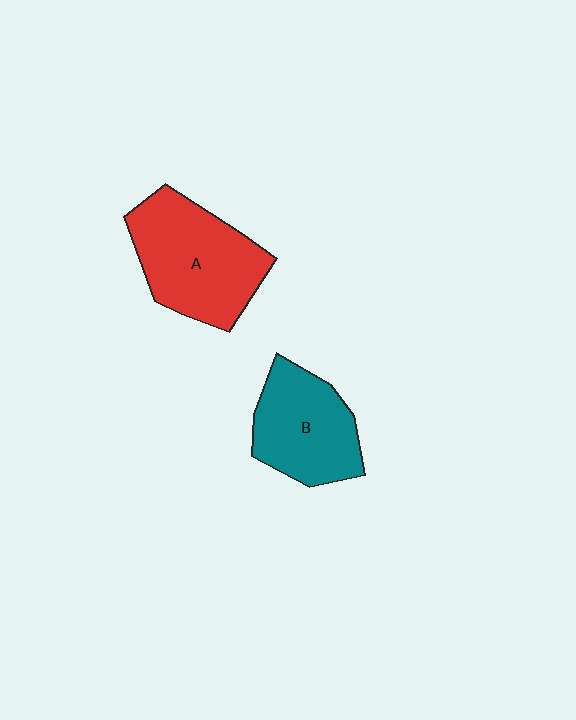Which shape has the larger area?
Shape A (red).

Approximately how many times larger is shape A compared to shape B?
Approximately 1.3 times.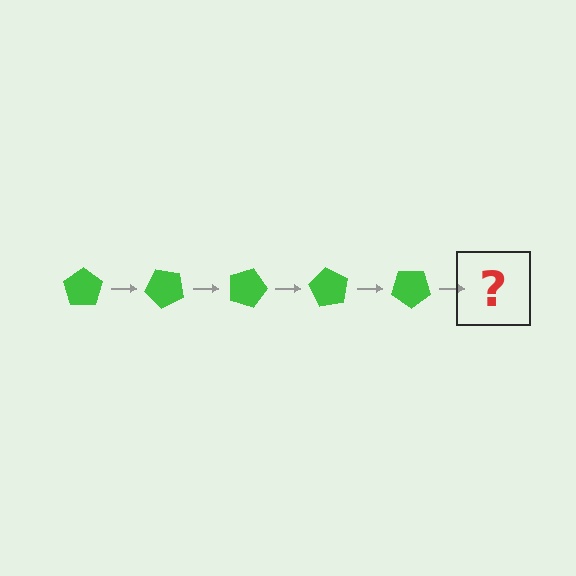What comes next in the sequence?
The next element should be a green pentagon rotated 225 degrees.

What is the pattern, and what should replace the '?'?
The pattern is that the pentagon rotates 45 degrees each step. The '?' should be a green pentagon rotated 225 degrees.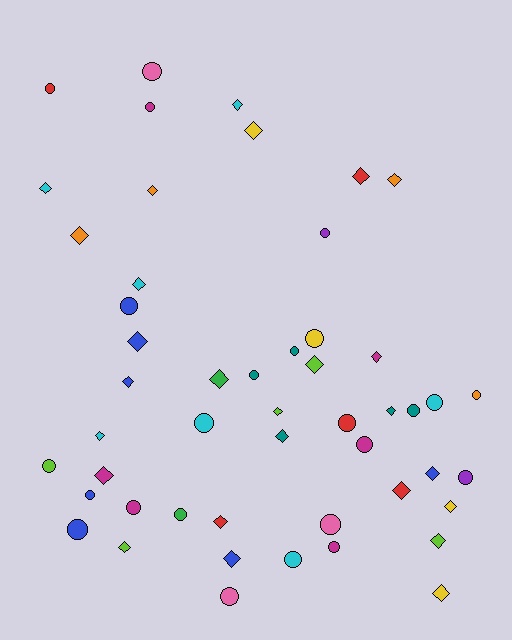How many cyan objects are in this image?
There are 7 cyan objects.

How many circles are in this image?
There are 24 circles.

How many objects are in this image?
There are 50 objects.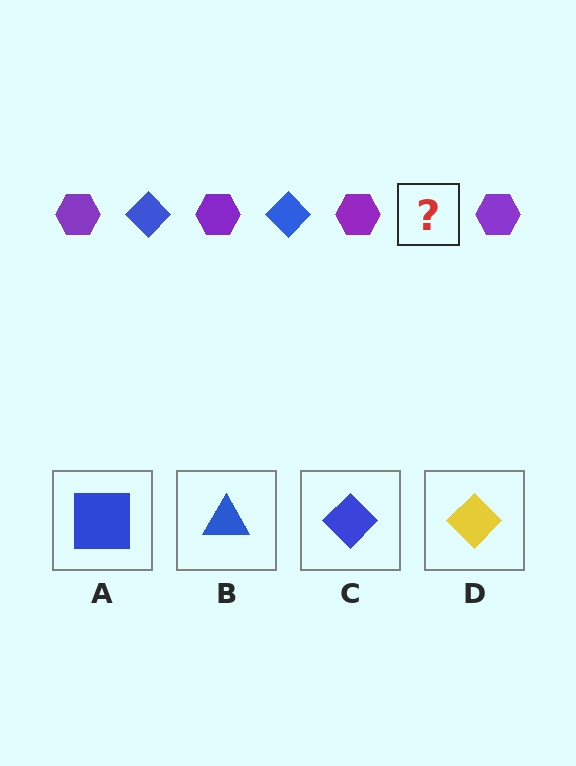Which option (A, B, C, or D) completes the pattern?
C.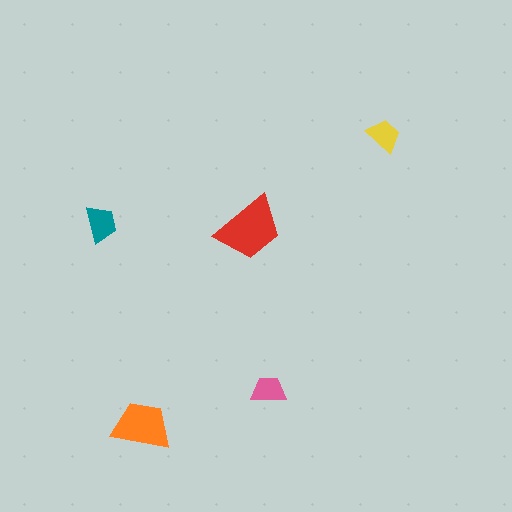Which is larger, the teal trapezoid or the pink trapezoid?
The teal one.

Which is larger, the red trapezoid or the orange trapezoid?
The red one.